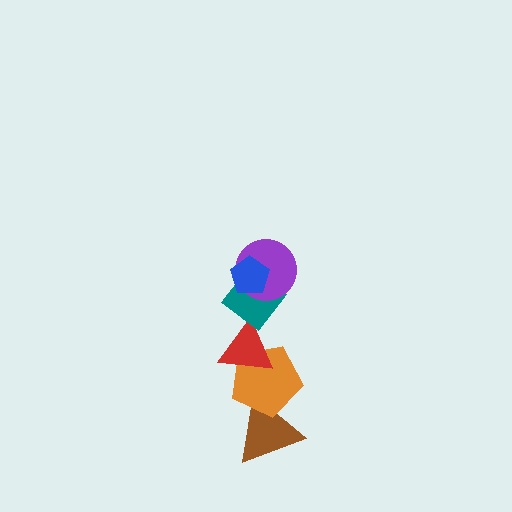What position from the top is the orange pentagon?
The orange pentagon is 5th from the top.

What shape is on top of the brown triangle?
The orange pentagon is on top of the brown triangle.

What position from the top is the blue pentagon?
The blue pentagon is 1st from the top.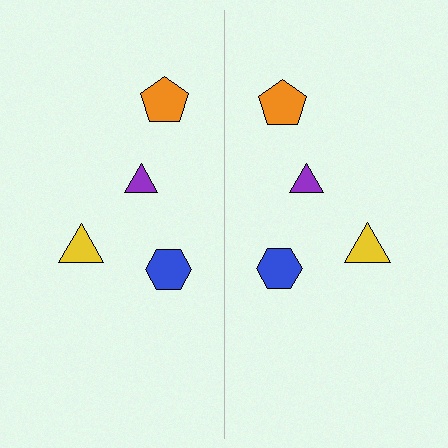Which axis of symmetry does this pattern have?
The pattern has a vertical axis of symmetry running through the center of the image.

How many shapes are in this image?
There are 8 shapes in this image.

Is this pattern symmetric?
Yes, this pattern has bilateral (reflection) symmetry.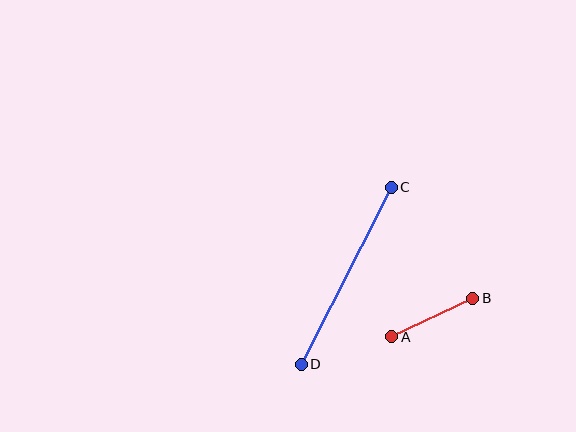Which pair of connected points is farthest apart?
Points C and D are farthest apart.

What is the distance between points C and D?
The distance is approximately 199 pixels.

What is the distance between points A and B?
The distance is approximately 90 pixels.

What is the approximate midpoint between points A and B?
The midpoint is at approximately (432, 317) pixels.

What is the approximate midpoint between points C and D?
The midpoint is at approximately (346, 276) pixels.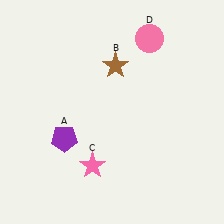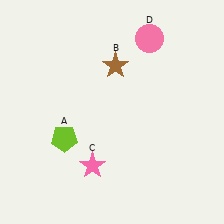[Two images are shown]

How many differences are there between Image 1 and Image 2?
There is 1 difference between the two images.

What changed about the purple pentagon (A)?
In Image 1, A is purple. In Image 2, it changed to lime.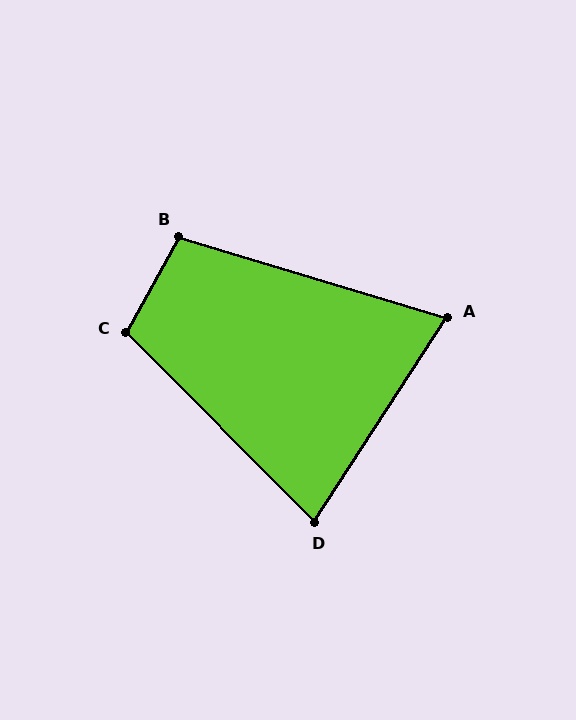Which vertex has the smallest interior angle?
A, at approximately 74 degrees.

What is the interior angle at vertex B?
Approximately 102 degrees (obtuse).